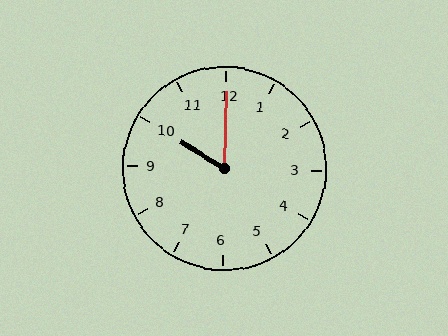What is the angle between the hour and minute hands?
Approximately 60 degrees.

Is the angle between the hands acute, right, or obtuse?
It is acute.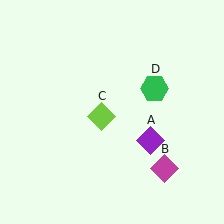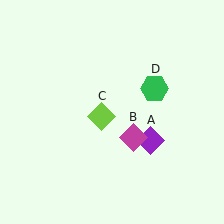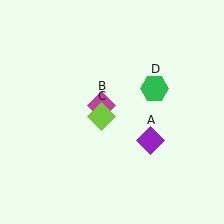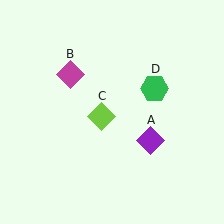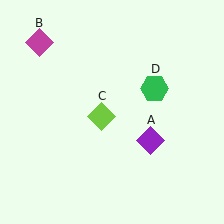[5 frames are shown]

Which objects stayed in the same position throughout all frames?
Purple diamond (object A) and lime diamond (object C) and green hexagon (object D) remained stationary.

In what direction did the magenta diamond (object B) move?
The magenta diamond (object B) moved up and to the left.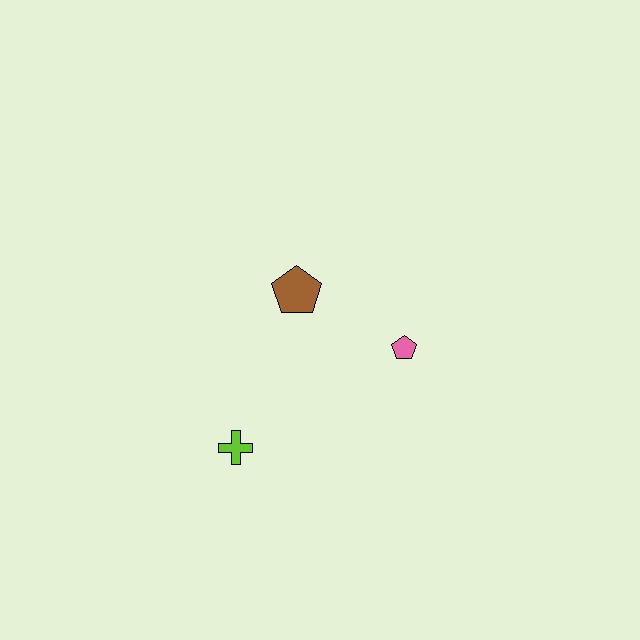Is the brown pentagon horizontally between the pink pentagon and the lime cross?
Yes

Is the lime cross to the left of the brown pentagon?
Yes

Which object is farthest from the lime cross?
The pink pentagon is farthest from the lime cross.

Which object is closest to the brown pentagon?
The pink pentagon is closest to the brown pentagon.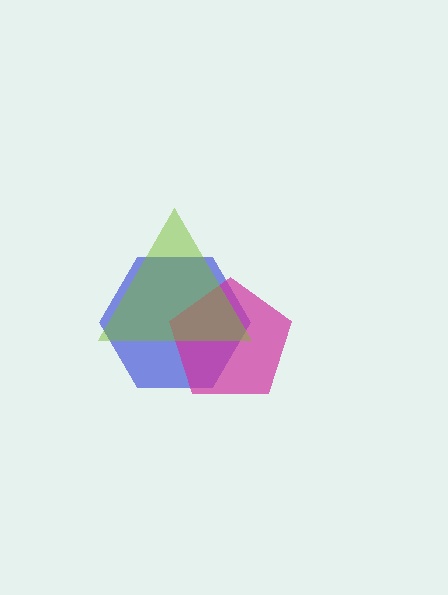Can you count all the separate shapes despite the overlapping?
Yes, there are 3 separate shapes.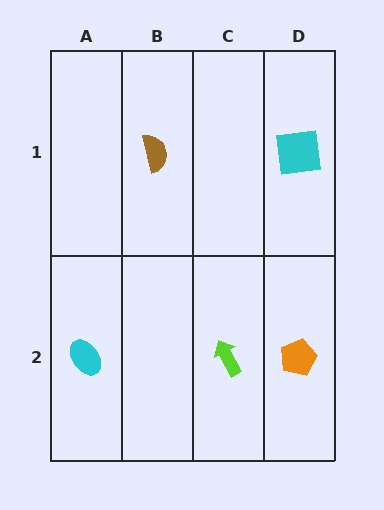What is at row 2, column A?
A cyan ellipse.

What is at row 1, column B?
A brown semicircle.